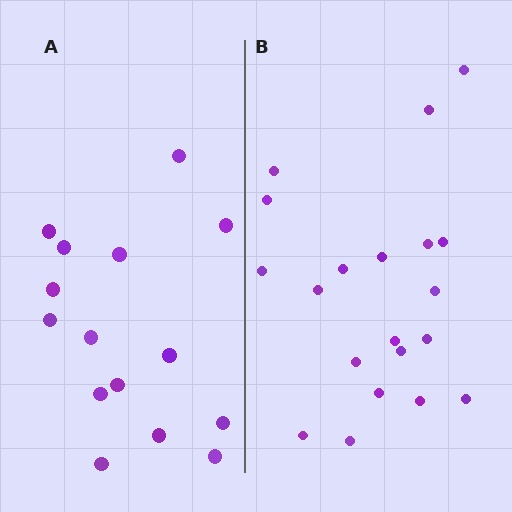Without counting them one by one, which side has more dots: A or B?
Region B (the right region) has more dots.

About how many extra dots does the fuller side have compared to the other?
Region B has about 5 more dots than region A.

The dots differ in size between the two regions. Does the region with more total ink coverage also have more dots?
No. Region A has more total ink coverage because its dots are larger, but region B actually contains more individual dots. Total area can be misleading — the number of items is what matters here.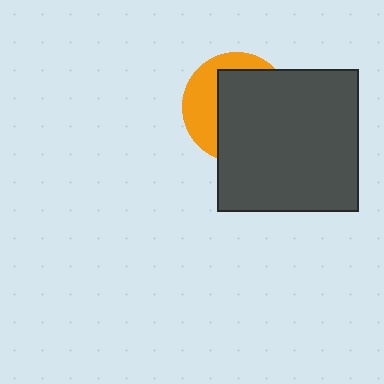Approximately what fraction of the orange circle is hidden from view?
Roughly 63% of the orange circle is hidden behind the dark gray square.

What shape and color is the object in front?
The object in front is a dark gray square.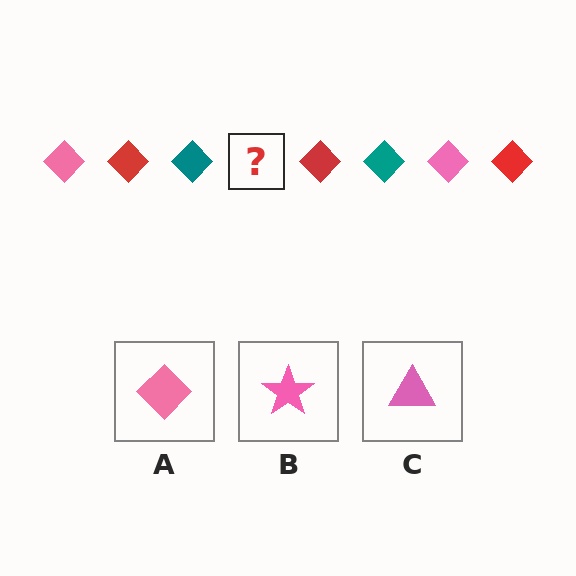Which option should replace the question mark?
Option A.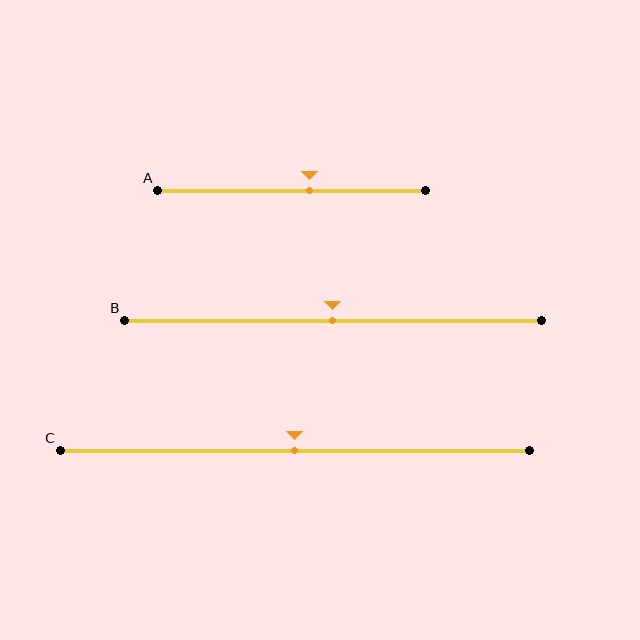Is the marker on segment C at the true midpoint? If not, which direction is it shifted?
Yes, the marker on segment C is at the true midpoint.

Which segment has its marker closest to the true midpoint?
Segment B has its marker closest to the true midpoint.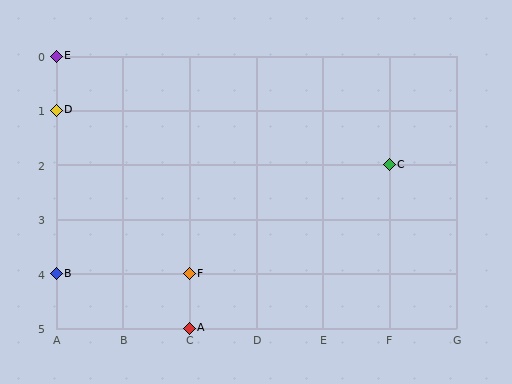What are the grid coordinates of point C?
Point C is at grid coordinates (F, 2).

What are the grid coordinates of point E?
Point E is at grid coordinates (A, 0).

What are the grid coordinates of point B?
Point B is at grid coordinates (A, 4).